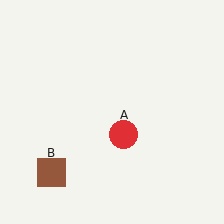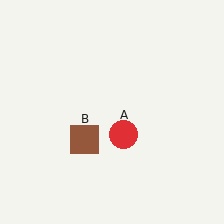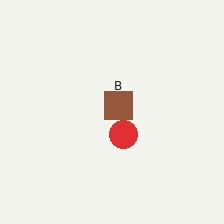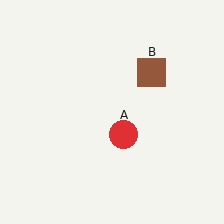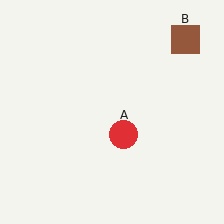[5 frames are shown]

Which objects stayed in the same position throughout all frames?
Red circle (object A) remained stationary.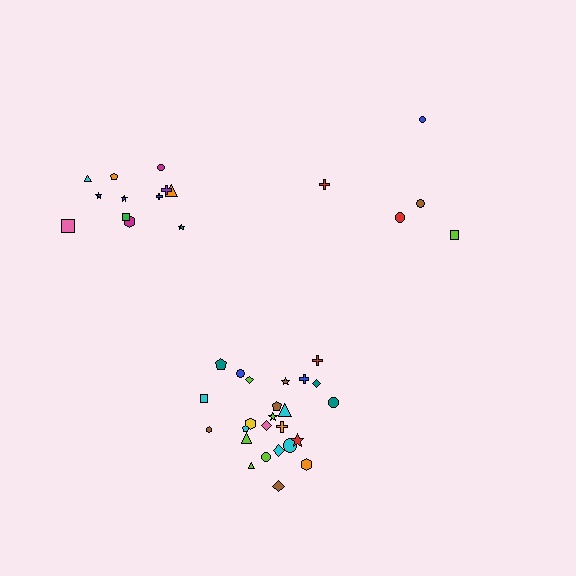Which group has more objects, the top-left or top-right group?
The top-left group.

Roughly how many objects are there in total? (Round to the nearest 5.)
Roughly 40 objects in total.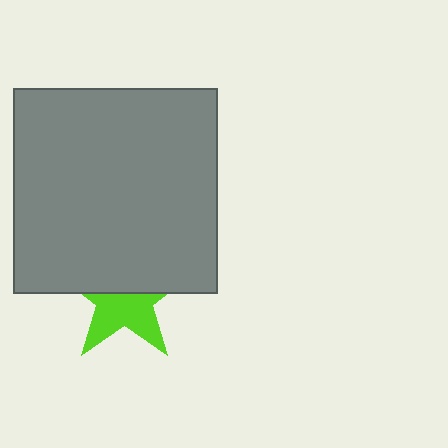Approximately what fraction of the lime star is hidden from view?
Roughly 50% of the lime star is hidden behind the gray square.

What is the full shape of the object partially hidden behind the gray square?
The partially hidden object is a lime star.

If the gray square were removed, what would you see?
You would see the complete lime star.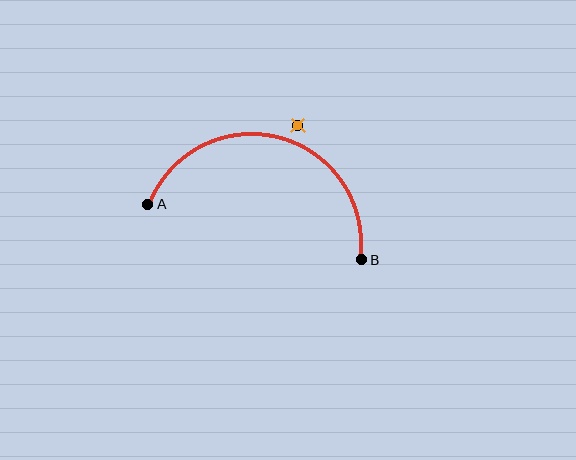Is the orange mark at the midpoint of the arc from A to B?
No — the orange mark does not lie on the arc at all. It sits slightly outside the curve.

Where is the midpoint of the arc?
The arc midpoint is the point on the curve farthest from the straight line joining A and B. It sits above that line.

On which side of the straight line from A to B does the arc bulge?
The arc bulges above the straight line connecting A and B.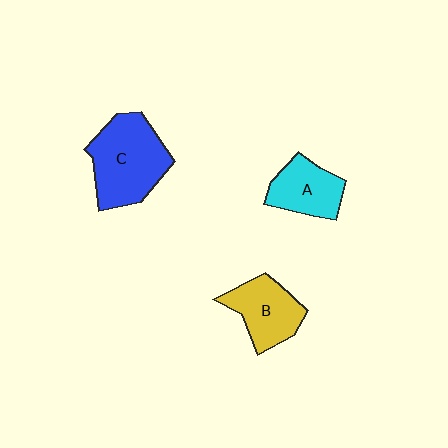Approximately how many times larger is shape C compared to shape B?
Approximately 1.5 times.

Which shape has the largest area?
Shape C (blue).